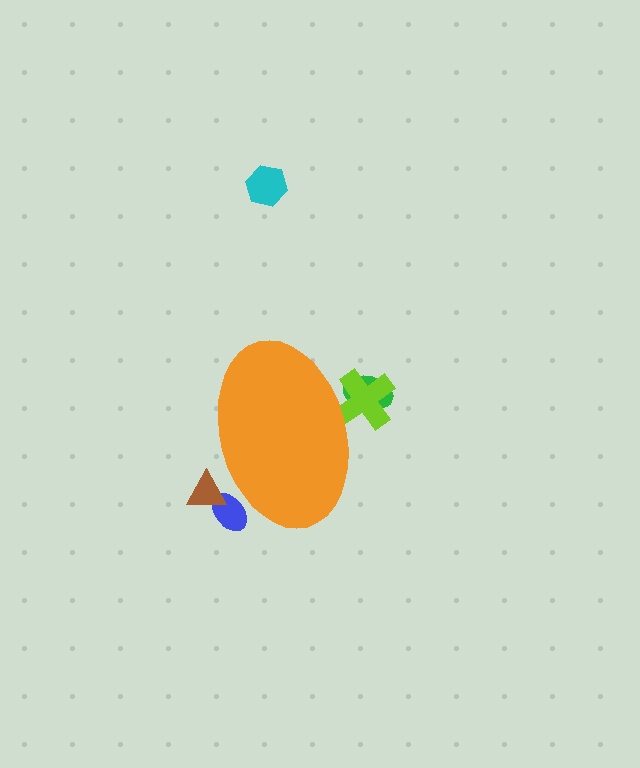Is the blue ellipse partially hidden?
Yes, the blue ellipse is partially hidden behind the orange ellipse.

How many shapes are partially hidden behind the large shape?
4 shapes are partially hidden.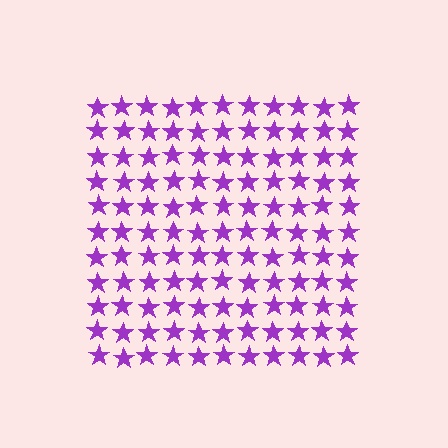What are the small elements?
The small elements are stars.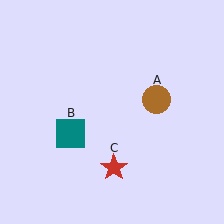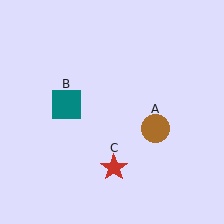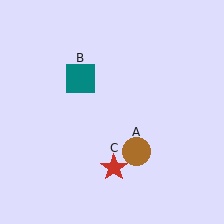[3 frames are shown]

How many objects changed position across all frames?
2 objects changed position: brown circle (object A), teal square (object B).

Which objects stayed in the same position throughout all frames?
Red star (object C) remained stationary.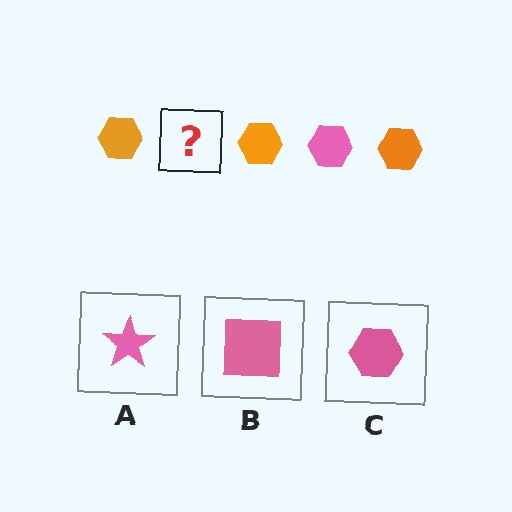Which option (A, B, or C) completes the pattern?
C.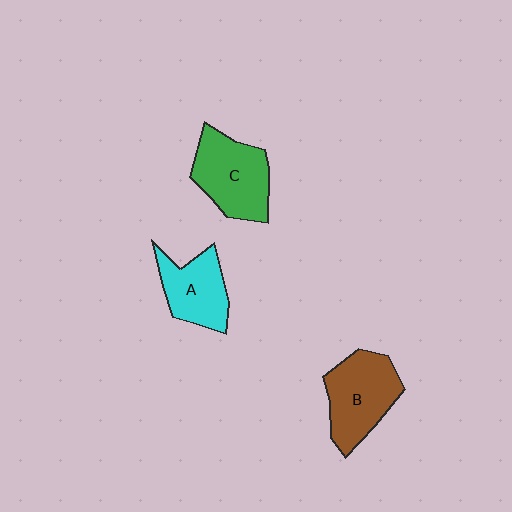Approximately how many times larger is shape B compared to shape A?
Approximately 1.2 times.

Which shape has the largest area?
Shape B (brown).